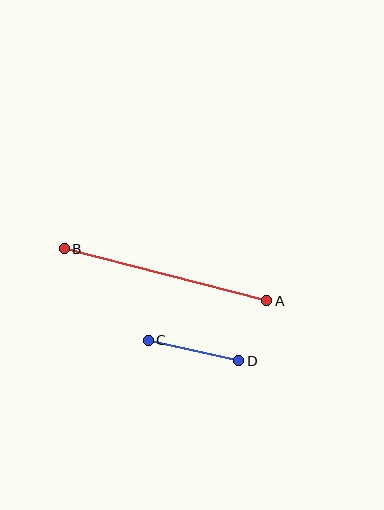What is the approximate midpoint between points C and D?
The midpoint is at approximately (193, 351) pixels.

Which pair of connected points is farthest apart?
Points A and B are farthest apart.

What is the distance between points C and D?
The distance is approximately 93 pixels.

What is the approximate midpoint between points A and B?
The midpoint is at approximately (166, 275) pixels.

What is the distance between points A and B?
The distance is approximately 209 pixels.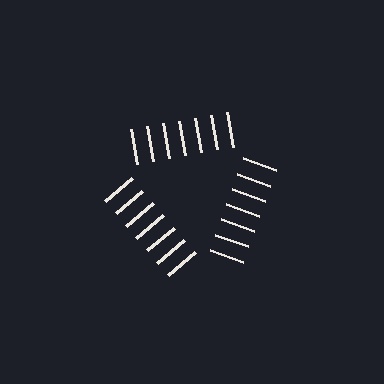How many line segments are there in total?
21 — 7 along each of the 3 edges.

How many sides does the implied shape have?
3 sides — the line-ends trace a triangle.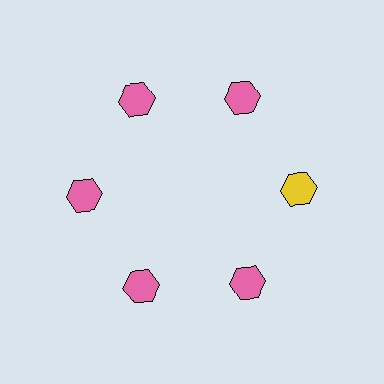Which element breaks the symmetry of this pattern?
The yellow hexagon at roughly the 3 o'clock position breaks the symmetry. All other shapes are pink hexagons.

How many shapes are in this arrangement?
There are 6 shapes arranged in a ring pattern.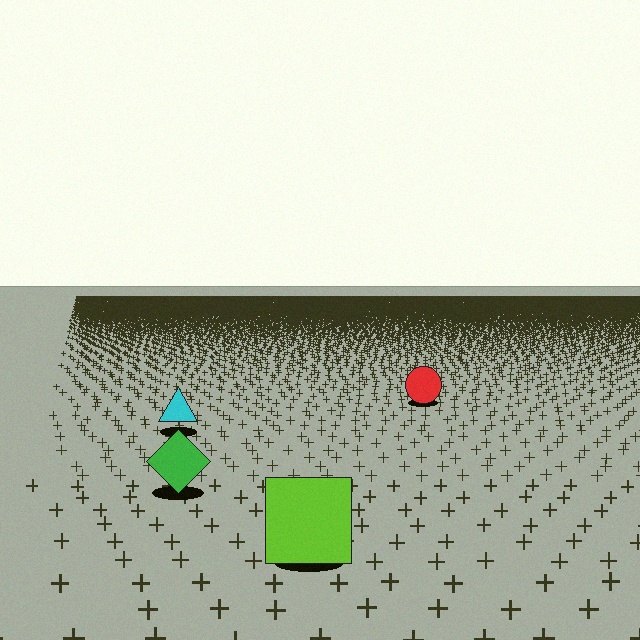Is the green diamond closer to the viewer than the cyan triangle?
Yes. The green diamond is closer — you can tell from the texture gradient: the ground texture is coarser near it.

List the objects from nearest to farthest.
From nearest to farthest: the lime square, the green diamond, the cyan triangle, the red circle.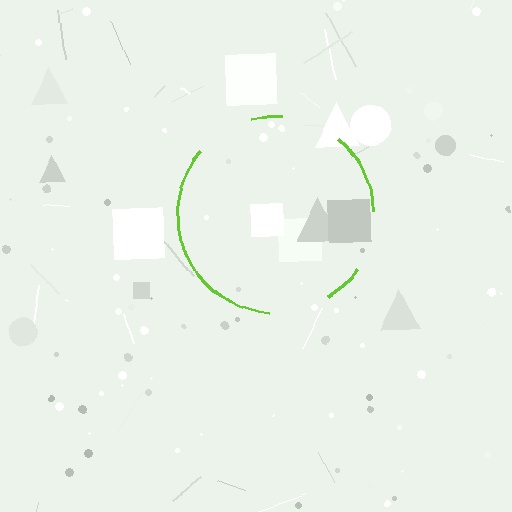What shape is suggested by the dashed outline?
The dashed outline suggests a circle.